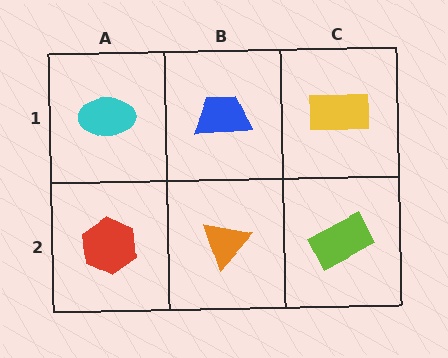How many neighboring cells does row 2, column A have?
2.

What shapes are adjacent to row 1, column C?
A lime rectangle (row 2, column C), a blue trapezoid (row 1, column B).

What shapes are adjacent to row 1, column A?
A red hexagon (row 2, column A), a blue trapezoid (row 1, column B).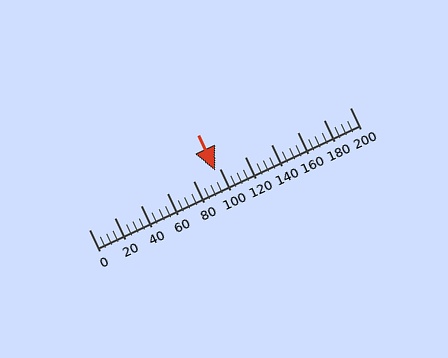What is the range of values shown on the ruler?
The ruler shows values from 0 to 200.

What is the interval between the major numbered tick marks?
The major tick marks are spaced 20 units apart.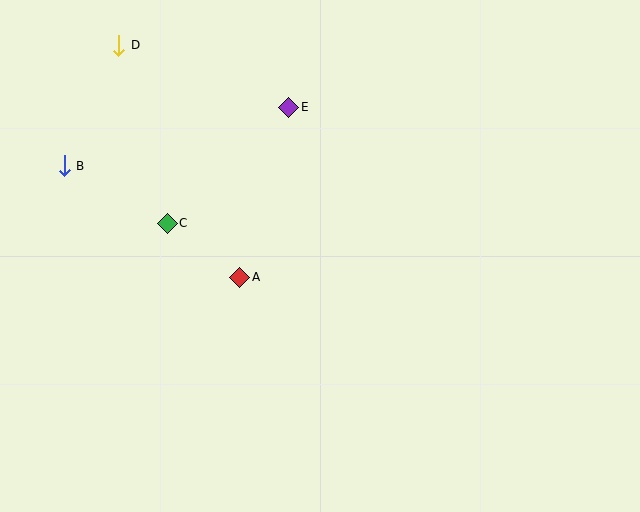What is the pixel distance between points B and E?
The distance between B and E is 232 pixels.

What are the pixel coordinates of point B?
Point B is at (64, 166).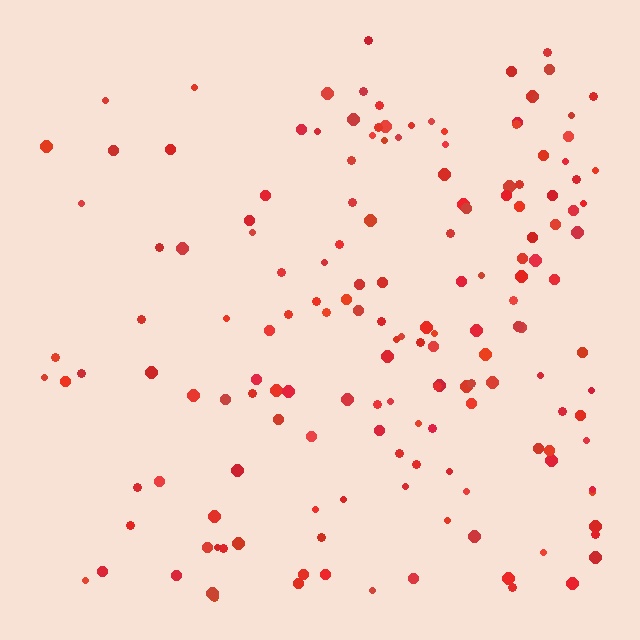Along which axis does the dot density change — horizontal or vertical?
Horizontal.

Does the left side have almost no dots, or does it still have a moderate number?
Still a moderate number, just noticeably fewer than the right.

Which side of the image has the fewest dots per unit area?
The left.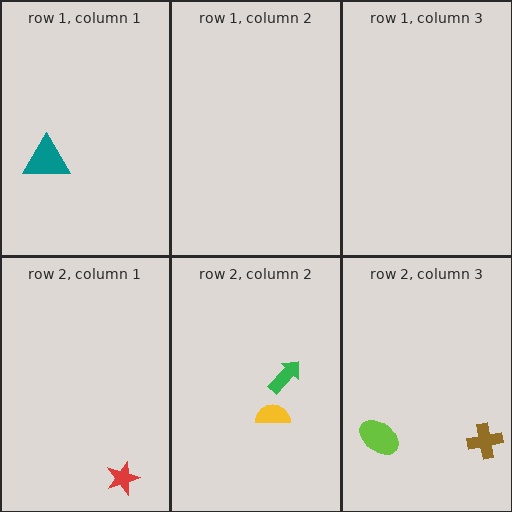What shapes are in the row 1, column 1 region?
The teal triangle.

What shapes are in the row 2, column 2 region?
The green arrow, the yellow semicircle.